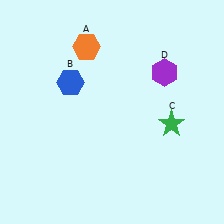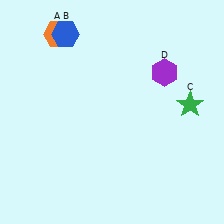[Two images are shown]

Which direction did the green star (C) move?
The green star (C) moved up.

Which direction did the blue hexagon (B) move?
The blue hexagon (B) moved up.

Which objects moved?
The objects that moved are: the orange hexagon (A), the blue hexagon (B), the green star (C).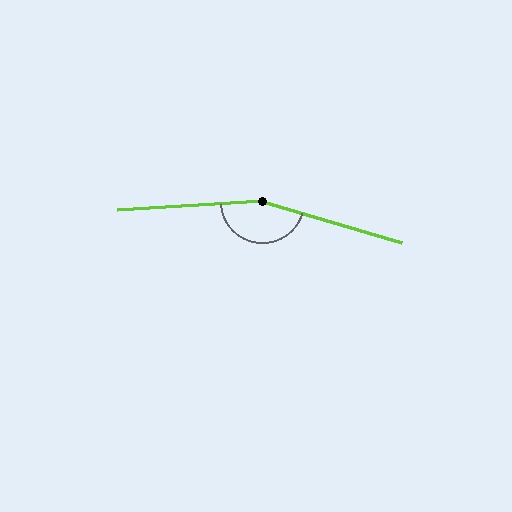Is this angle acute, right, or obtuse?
It is obtuse.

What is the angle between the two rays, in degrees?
Approximately 160 degrees.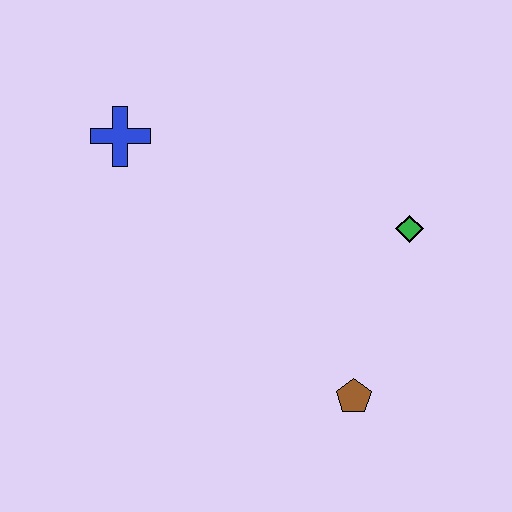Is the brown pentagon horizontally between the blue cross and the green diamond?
Yes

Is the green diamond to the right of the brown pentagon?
Yes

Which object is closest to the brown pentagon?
The green diamond is closest to the brown pentagon.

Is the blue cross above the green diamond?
Yes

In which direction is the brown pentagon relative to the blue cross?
The brown pentagon is below the blue cross.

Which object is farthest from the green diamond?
The blue cross is farthest from the green diamond.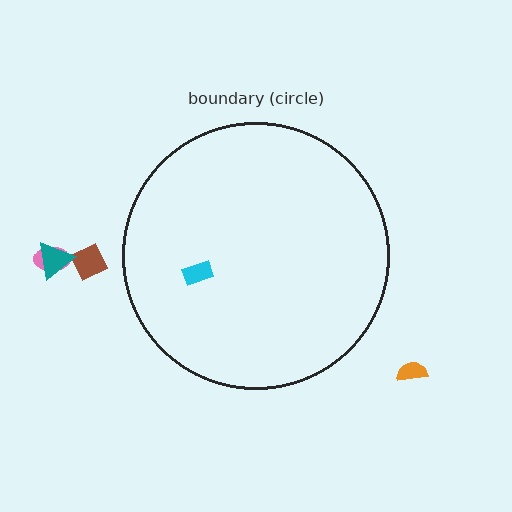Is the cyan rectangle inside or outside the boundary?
Inside.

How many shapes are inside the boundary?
1 inside, 4 outside.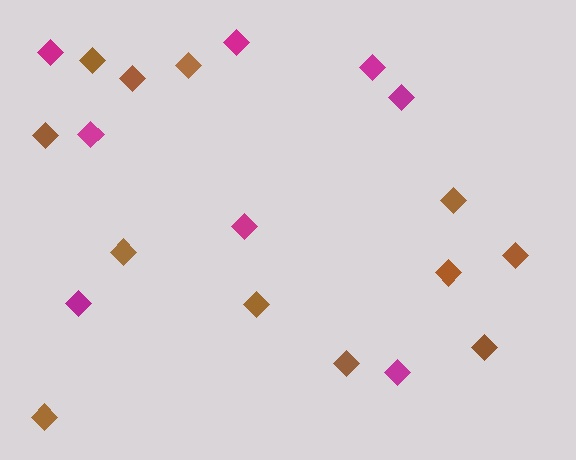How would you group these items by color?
There are 2 groups: one group of brown diamonds (12) and one group of magenta diamonds (8).